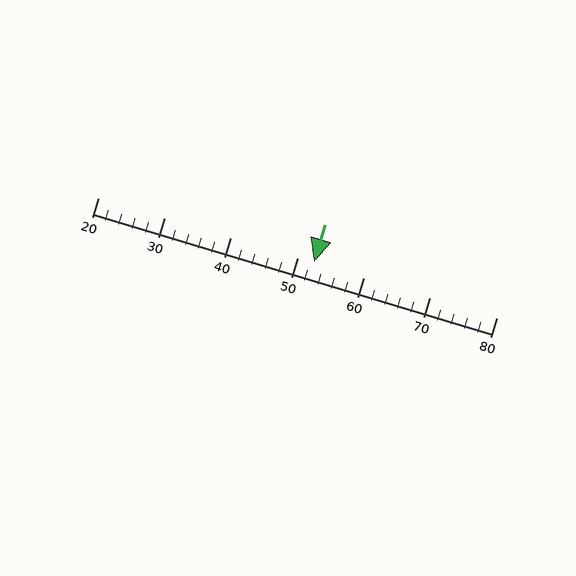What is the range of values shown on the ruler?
The ruler shows values from 20 to 80.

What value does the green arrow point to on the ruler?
The green arrow points to approximately 52.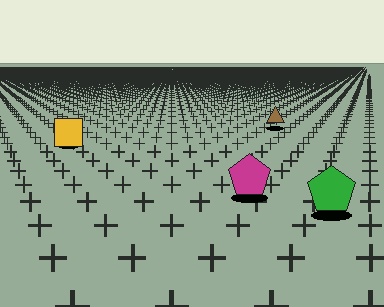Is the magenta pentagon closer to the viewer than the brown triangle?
Yes. The magenta pentagon is closer — you can tell from the texture gradient: the ground texture is coarser near it.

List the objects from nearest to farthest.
From nearest to farthest: the green pentagon, the magenta pentagon, the yellow square, the brown triangle.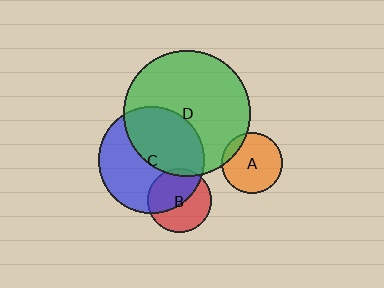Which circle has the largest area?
Circle D (green).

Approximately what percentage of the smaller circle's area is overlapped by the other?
Approximately 10%.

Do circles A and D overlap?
Yes.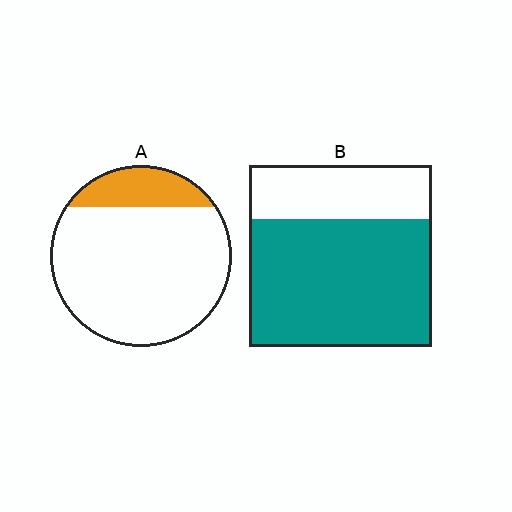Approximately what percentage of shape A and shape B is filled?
A is approximately 15% and B is approximately 70%.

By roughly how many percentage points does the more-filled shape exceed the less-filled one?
By roughly 55 percentage points (B over A).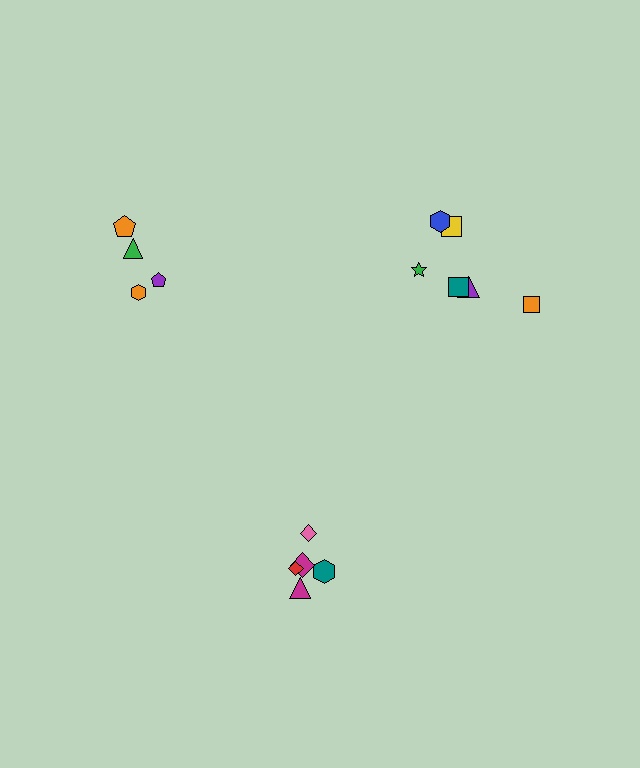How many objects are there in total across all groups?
There are 16 objects.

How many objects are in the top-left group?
There are 4 objects.